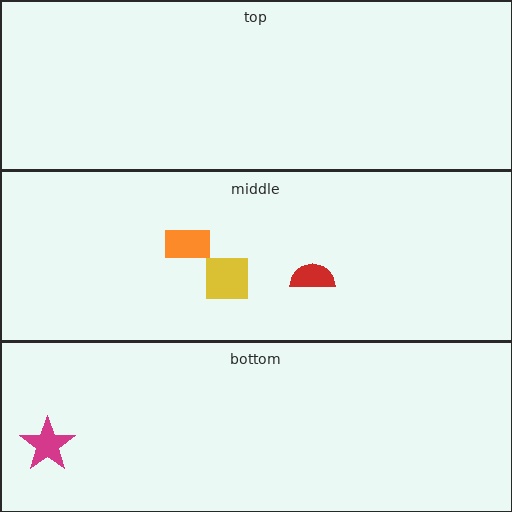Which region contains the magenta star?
The bottom region.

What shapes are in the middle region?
The yellow square, the orange rectangle, the red semicircle.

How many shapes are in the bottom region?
1.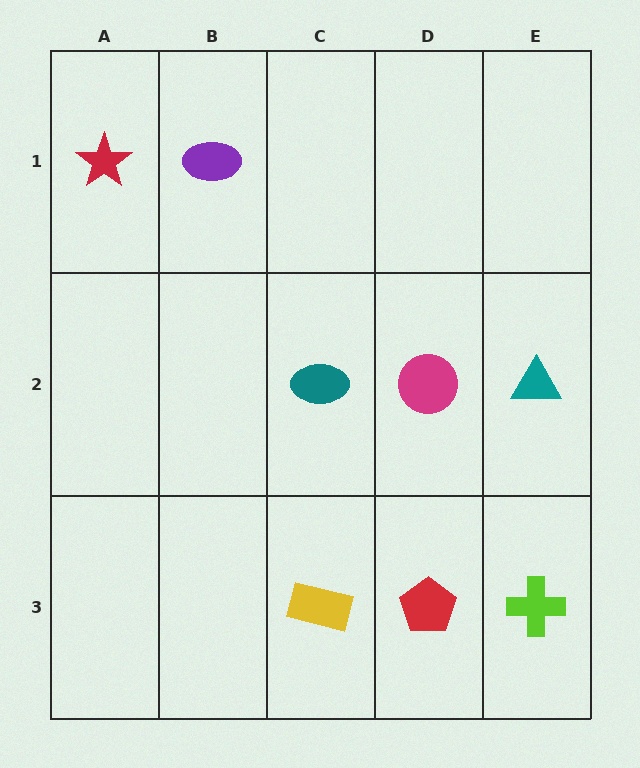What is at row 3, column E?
A lime cross.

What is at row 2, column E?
A teal triangle.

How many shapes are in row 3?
3 shapes.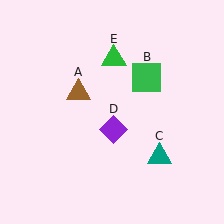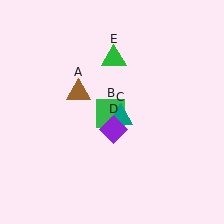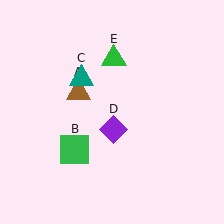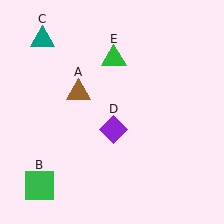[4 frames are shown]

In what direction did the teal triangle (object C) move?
The teal triangle (object C) moved up and to the left.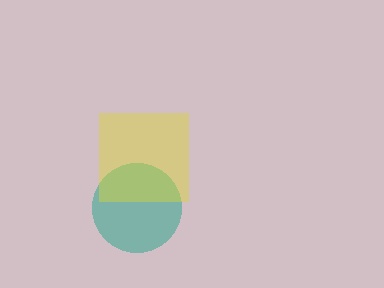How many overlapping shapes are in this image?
There are 2 overlapping shapes in the image.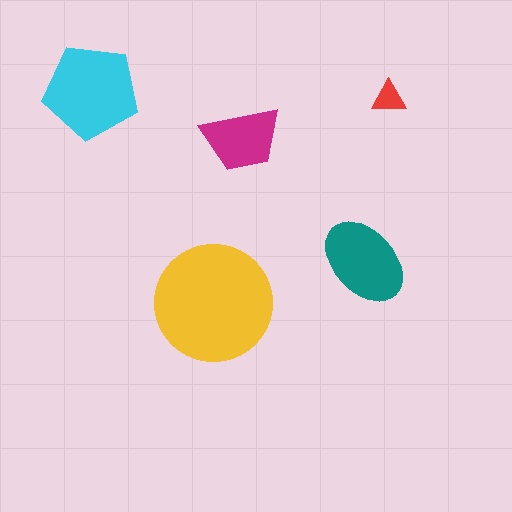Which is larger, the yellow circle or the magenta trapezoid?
The yellow circle.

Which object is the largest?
The yellow circle.